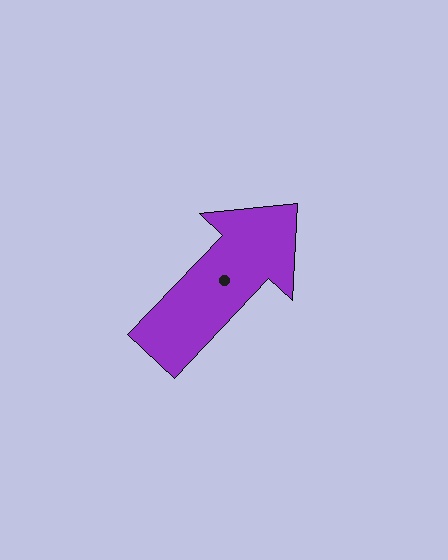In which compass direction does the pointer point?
Northeast.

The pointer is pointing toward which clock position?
Roughly 1 o'clock.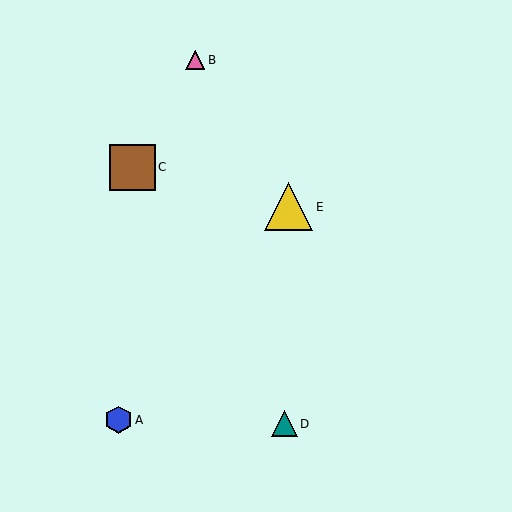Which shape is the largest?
The yellow triangle (labeled E) is the largest.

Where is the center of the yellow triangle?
The center of the yellow triangle is at (289, 207).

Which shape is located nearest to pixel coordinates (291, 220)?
The yellow triangle (labeled E) at (289, 207) is nearest to that location.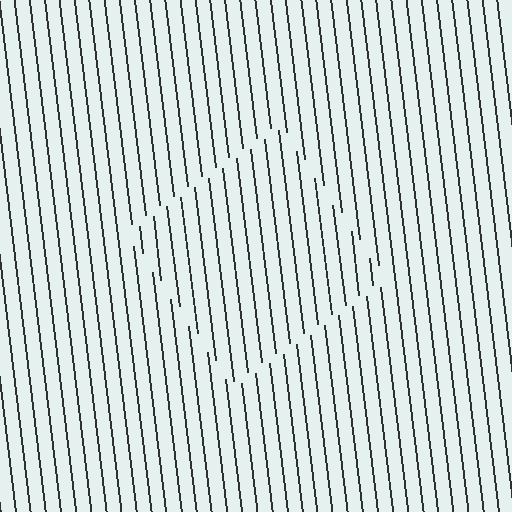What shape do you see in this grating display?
An illusory square. The interior of the shape contains the same grating, shifted by half a period — the contour is defined by the phase discontinuity where line-ends from the inner and outer gratings abut.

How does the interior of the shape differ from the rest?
The interior of the shape contains the same grating, shifted by half a period — the contour is defined by the phase discontinuity where line-ends from the inner and outer gratings abut.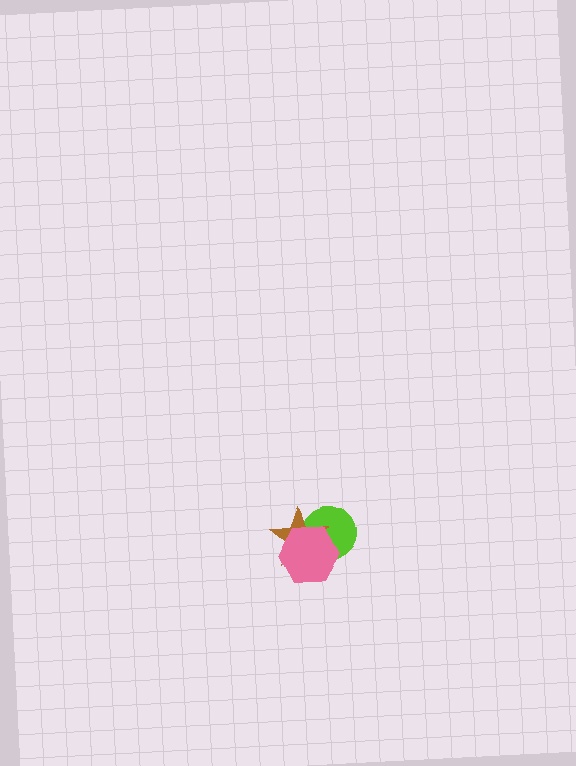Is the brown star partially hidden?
Yes, it is partially covered by another shape.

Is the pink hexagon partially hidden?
No, no other shape covers it.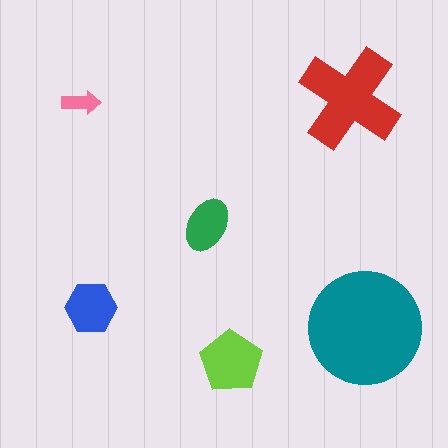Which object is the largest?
The teal circle.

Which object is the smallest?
The pink arrow.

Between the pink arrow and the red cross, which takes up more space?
The red cross.